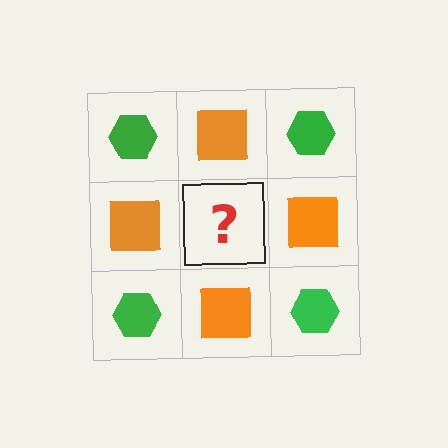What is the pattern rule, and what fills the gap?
The rule is that it alternates green hexagon and orange square in a checkerboard pattern. The gap should be filled with a green hexagon.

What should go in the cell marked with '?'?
The missing cell should contain a green hexagon.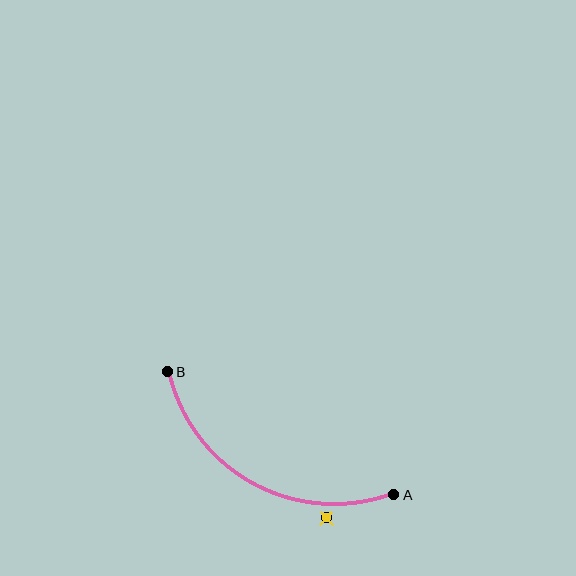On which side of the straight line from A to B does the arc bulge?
The arc bulges below the straight line connecting A and B.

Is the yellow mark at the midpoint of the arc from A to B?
No — the yellow mark does not lie on the arc at all. It sits slightly outside the curve.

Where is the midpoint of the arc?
The arc midpoint is the point on the curve farthest from the straight line joining A and B. It sits below that line.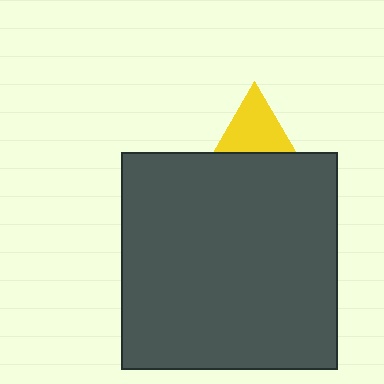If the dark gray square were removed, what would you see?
You would see the complete yellow triangle.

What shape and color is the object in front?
The object in front is a dark gray square.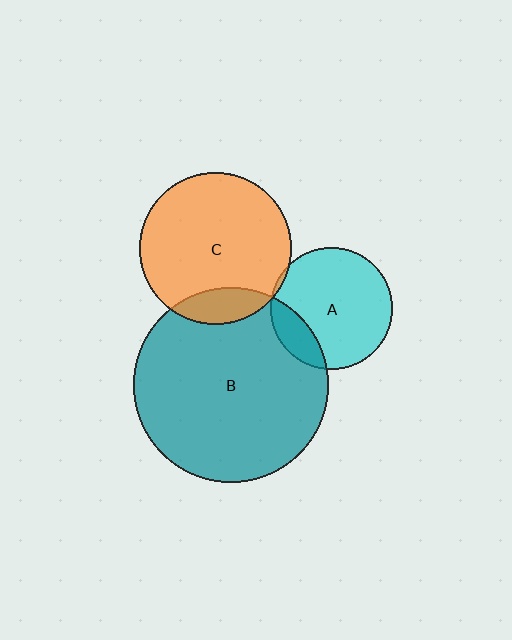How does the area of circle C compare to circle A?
Approximately 1.5 times.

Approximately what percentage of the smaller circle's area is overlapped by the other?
Approximately 5%.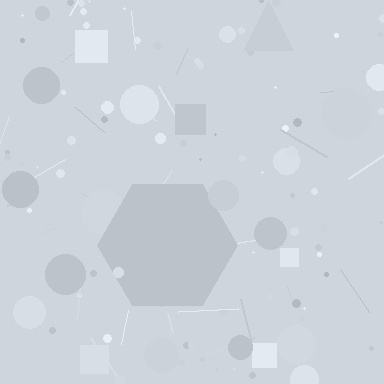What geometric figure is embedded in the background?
A hexagon is embedded in the background.